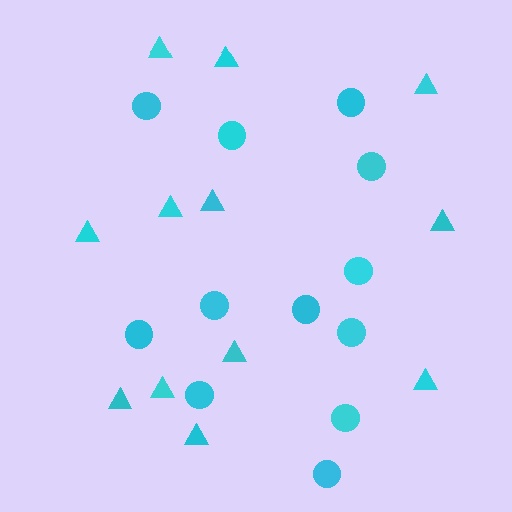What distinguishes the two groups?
There are 2 groups: one group of circles (12) and one group of triangles (12).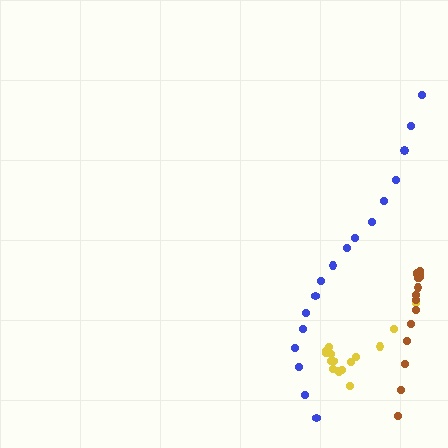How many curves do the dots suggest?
There are 3 distinct paths.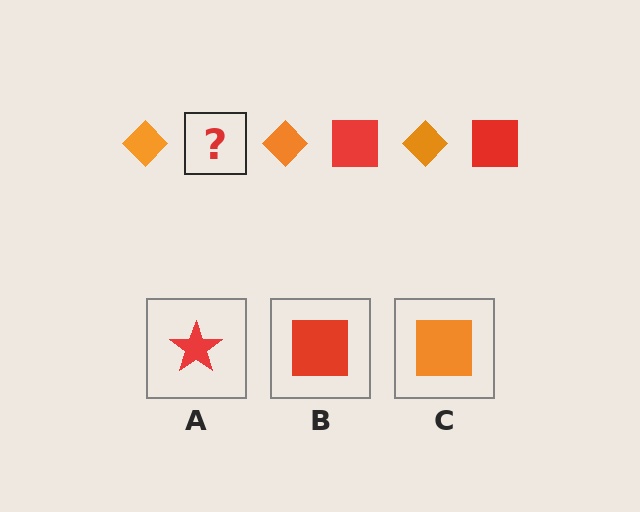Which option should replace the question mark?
Option B.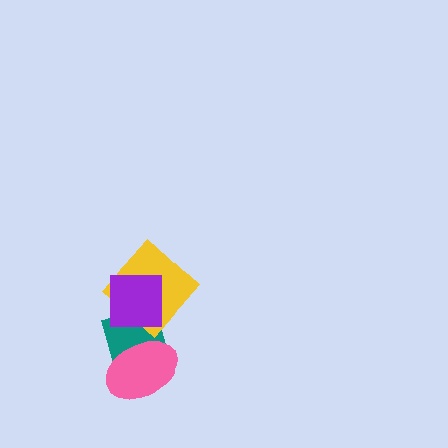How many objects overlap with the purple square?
2 objects overlap with the purple square.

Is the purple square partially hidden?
No, no other shape covers it.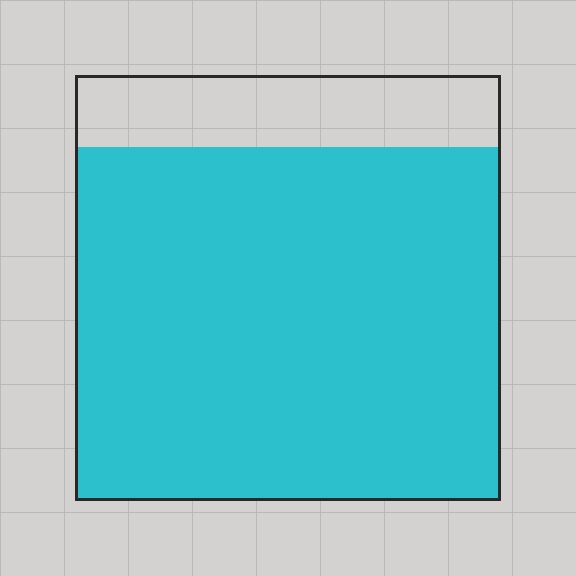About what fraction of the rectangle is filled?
About five sixths (5/6).